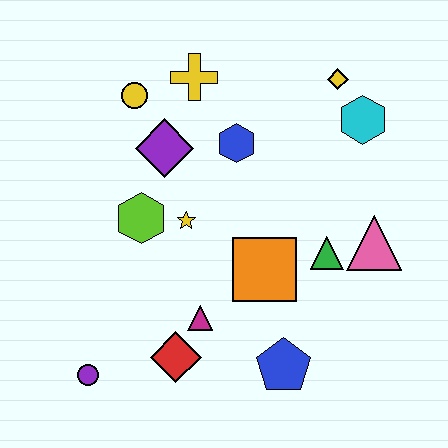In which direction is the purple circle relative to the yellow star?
The purple circle is below the yellow star.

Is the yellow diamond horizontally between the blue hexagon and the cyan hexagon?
Yes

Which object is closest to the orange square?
The green triangle is closest to the orange square.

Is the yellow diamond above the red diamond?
Yes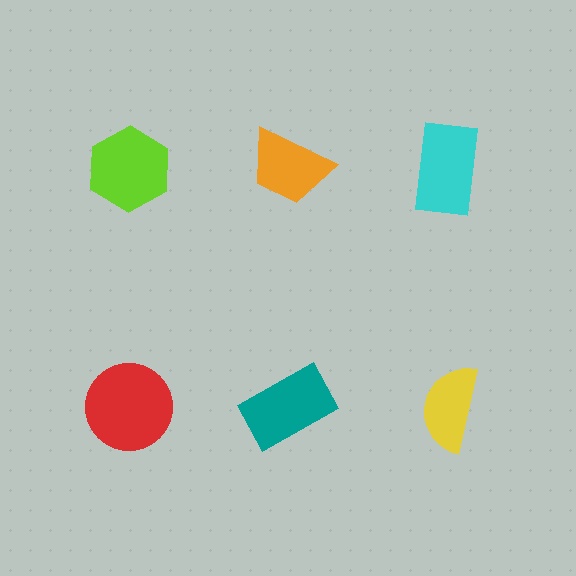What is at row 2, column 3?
A yellow semicircle.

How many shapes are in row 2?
3 shapes.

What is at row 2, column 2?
A teal rectangle.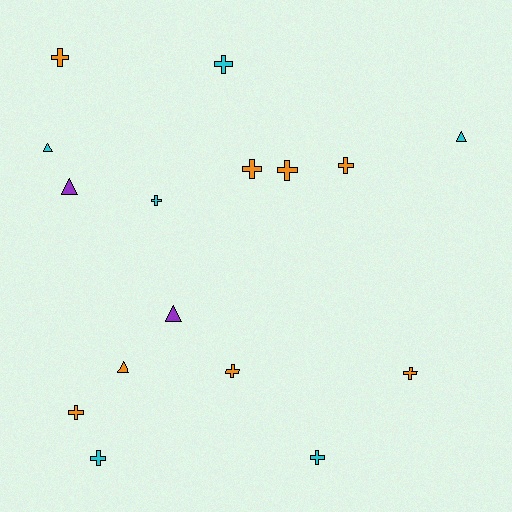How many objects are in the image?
There are 16 objects.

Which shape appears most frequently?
Cross, with 11 objects.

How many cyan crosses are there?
There are 4 cyan crosses.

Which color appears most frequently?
Orange, with 8 objects.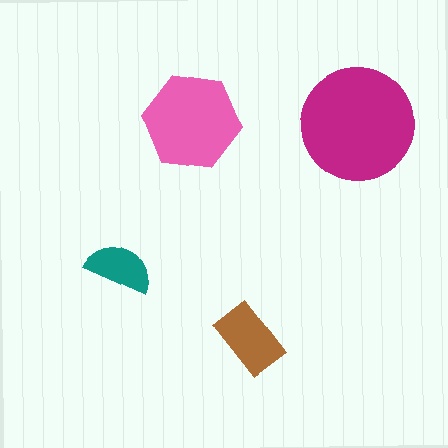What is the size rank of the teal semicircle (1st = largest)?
4th.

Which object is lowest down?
The brown rectangle is bottommost.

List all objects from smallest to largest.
The teal semicircle, the brown rectangle, the pink hexagon, the magenta circle.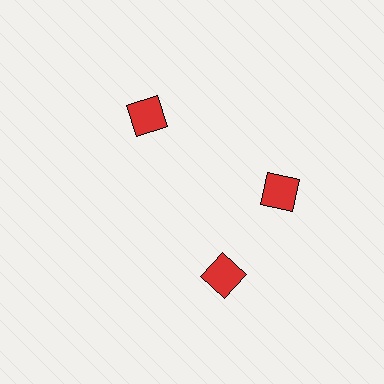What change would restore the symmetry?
The symmetry would be restored by rotating it back into even spacing with its neighbors so that all 3 diamonds sit at equal angles and equal distance from the center.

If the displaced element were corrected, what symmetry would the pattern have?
It would have 3-fold rotational symmetry — the pattern would map onto itself every 120 degrees.